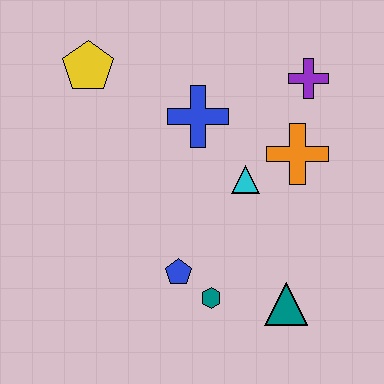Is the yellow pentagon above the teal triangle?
Yes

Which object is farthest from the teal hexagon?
The yellow pentagon is farthest from the teal hexagon.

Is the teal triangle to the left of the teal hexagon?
No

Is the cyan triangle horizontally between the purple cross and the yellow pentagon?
Yes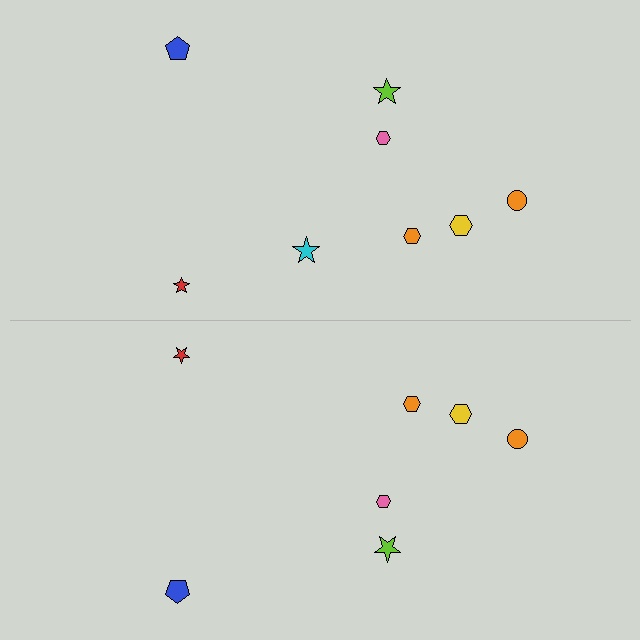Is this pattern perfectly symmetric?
No, the pattern is not perfectly symmetric. A cyan star is missing from the bottom side.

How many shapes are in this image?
There are 15 shapes in this image.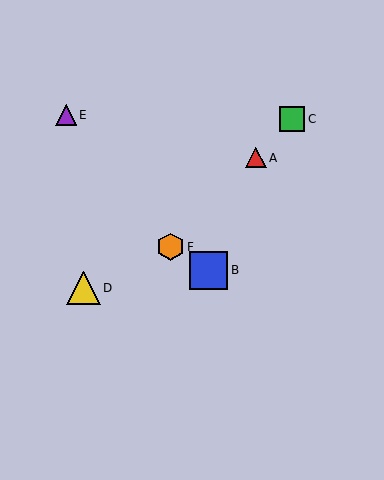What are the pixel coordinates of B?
Object B is at (209, 270).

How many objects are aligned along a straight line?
3 objects (A, C, F) are aligned along a straight line.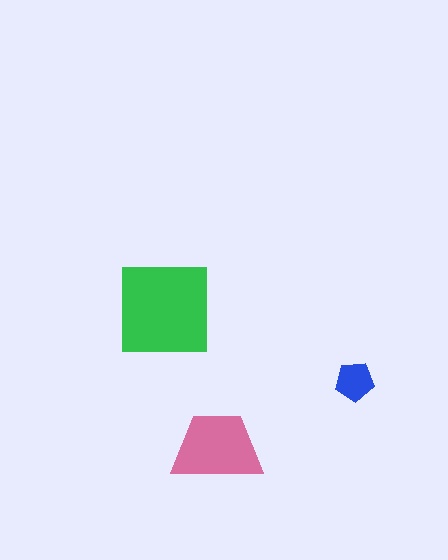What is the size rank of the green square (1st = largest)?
1st.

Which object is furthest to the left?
The green square is leftmost.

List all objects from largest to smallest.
The green square, the pink trapezoid, the blue pentagon.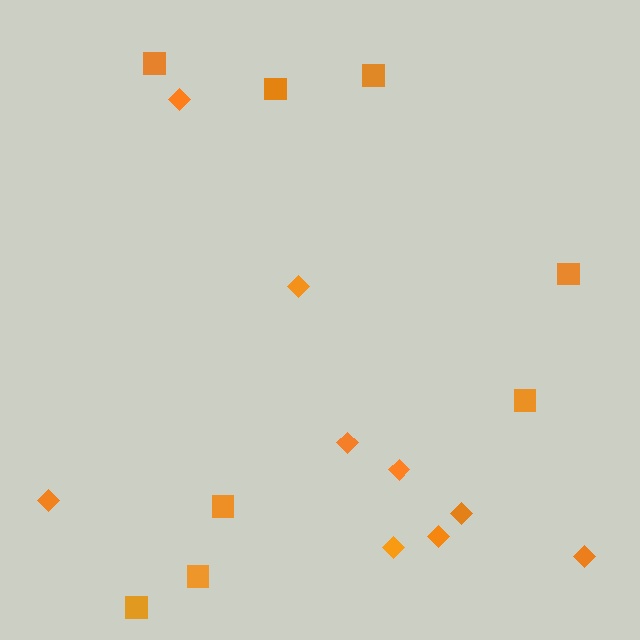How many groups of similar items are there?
There are 2 groups: one group of diamonds (9) and one group of squares (8).